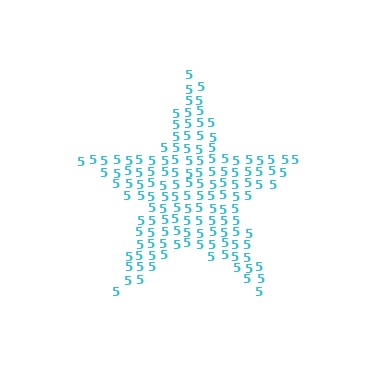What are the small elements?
The small elements are digit 5's.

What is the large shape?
The large shape is a star.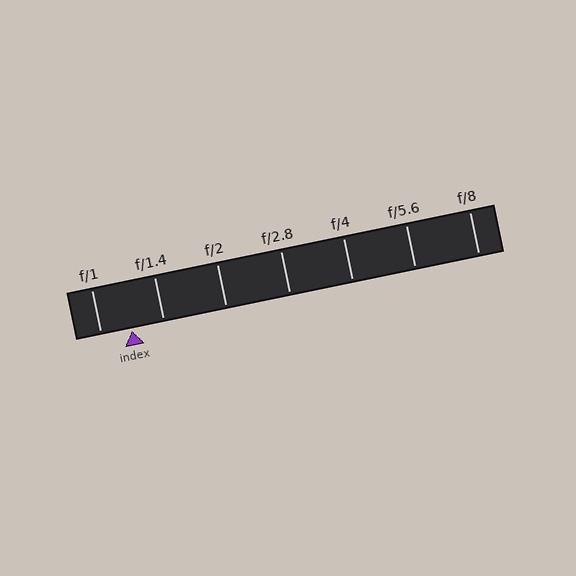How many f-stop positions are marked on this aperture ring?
There are 7 f-stop positions marked.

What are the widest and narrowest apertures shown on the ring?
The widest aperture shown is f/1 and the narrowest is f/8.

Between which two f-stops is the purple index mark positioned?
The index mark is between f/1 and f/1.4.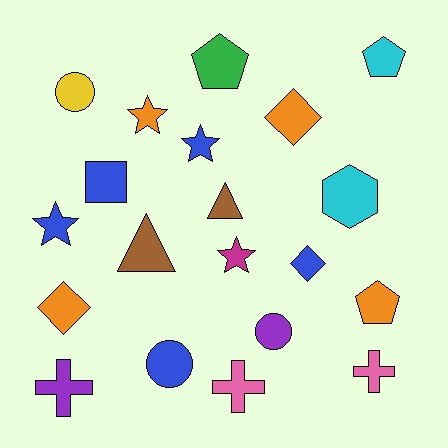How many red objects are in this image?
There are no red objects.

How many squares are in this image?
There is 1 square.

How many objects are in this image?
There are 20 objects.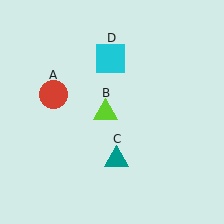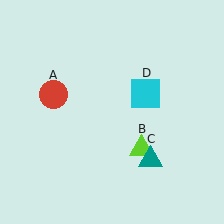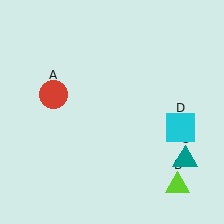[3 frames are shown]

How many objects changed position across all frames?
3 objects changed position: lime triangle (object B), teal triangle (object C), cyan square (object D).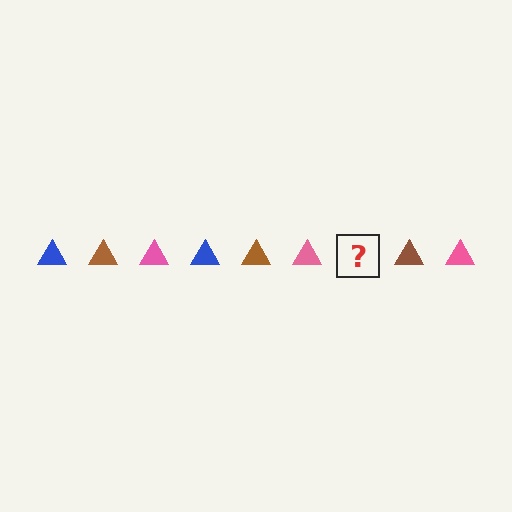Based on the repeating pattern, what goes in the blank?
The blank should be a blue triangle.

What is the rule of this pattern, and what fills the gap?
The rule is that the pattern cycles through blue, brown, pink triangles. The gap should be filled with a blue triangle.